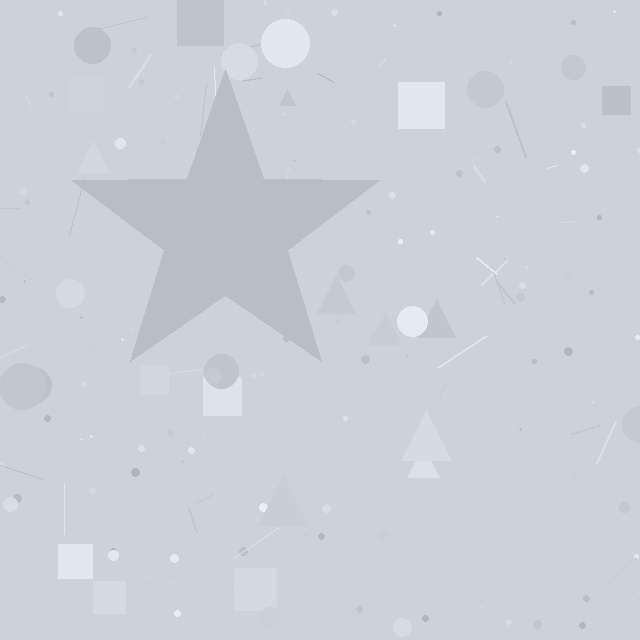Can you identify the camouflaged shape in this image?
The camouflaged shape is a star.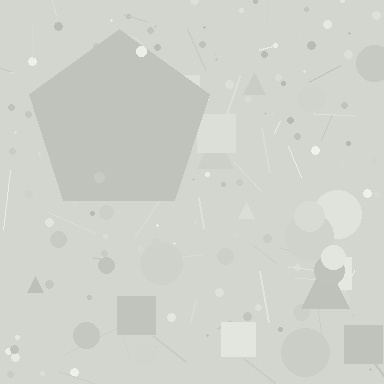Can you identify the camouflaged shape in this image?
The camouflaged shape is a pentagon.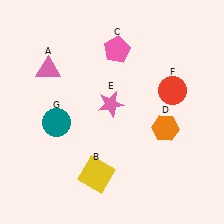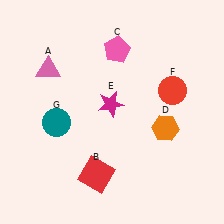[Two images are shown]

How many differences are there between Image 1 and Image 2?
There are 2 differences between the two images.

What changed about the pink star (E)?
In Image 1, E is pink. In Image 2, it changed to magenta.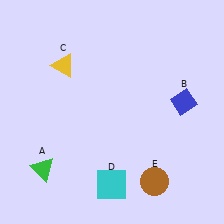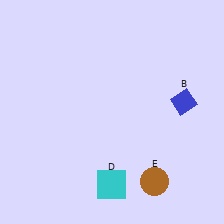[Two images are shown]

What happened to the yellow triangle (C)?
The yellow triangle (C) was removed in Image 2. It was in the top-left area of Image 1.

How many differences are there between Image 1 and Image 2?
There are 2 differences between the two images.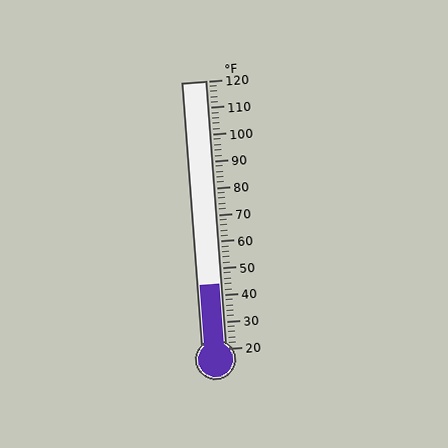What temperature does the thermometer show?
The thermometer shows approximately 44°F.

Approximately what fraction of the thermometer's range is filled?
The thermometer is filled to approximately 25% of its range.